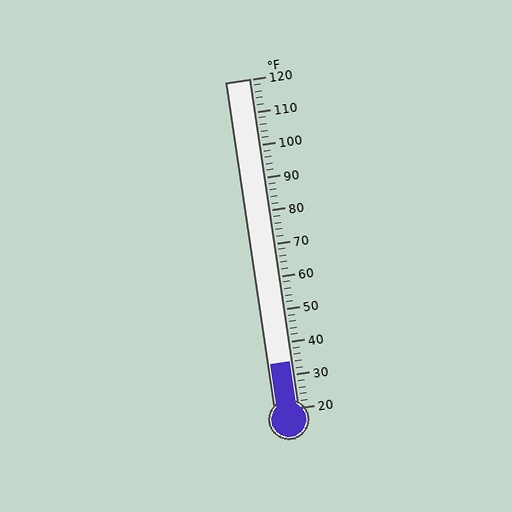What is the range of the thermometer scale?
The thermometer scale ranges from 20°F to 120°F.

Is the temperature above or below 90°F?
The temperature is below 90°F.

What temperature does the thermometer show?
The thermometer shows approximately 34°F.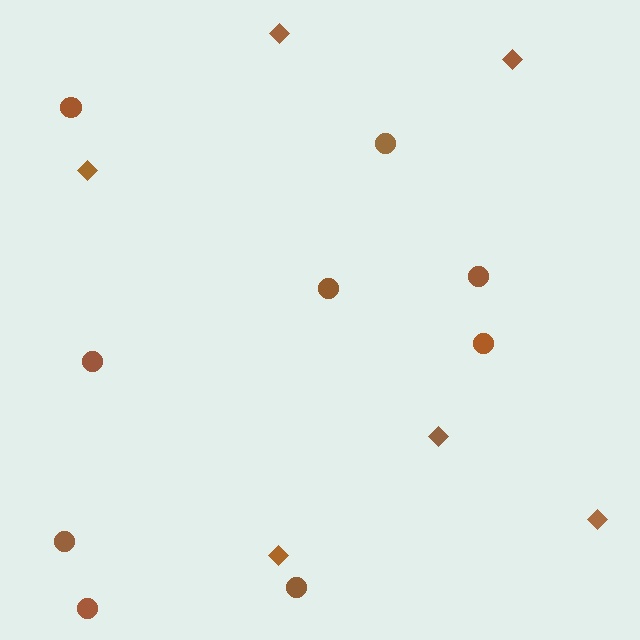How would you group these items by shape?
There are 2 groups: one group of diamonds (6) and one group of circles (9).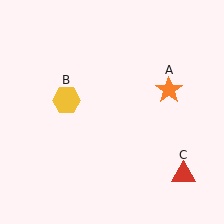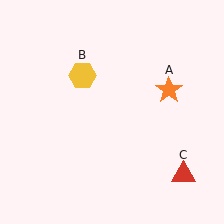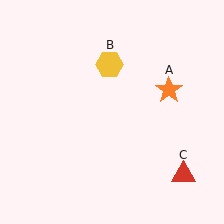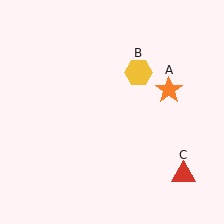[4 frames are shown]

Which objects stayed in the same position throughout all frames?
Orange star (object A) and red triangle (object C) remained stationary.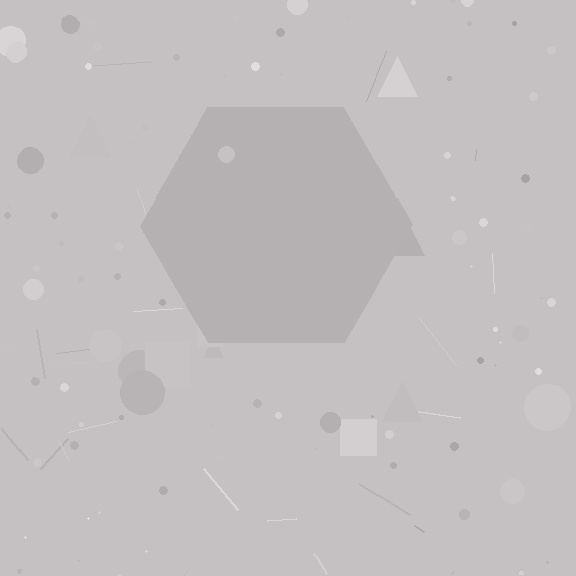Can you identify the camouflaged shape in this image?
The camouflaged shape is a hexagon.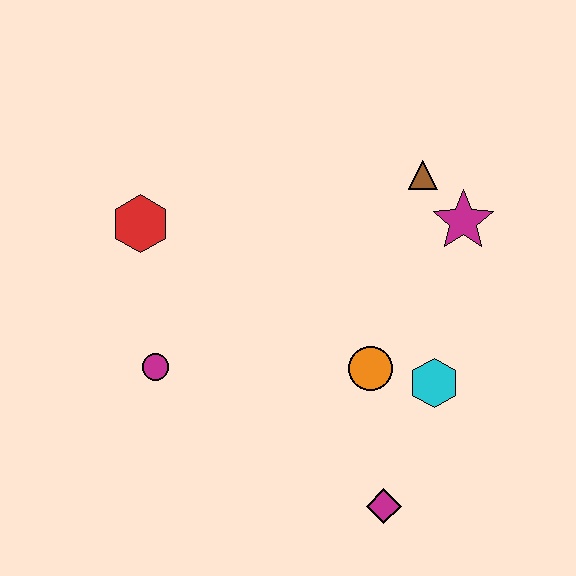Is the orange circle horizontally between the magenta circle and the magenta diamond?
Yes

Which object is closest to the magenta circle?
The red hexagon is closest to the magenta circle.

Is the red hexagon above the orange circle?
Yes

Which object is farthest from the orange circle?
The red hexagon is farthest from the orange circle.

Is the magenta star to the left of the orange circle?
No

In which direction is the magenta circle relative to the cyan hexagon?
The magenta circle is to the left of the cyan hexagon.